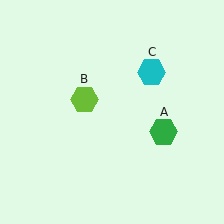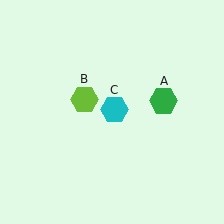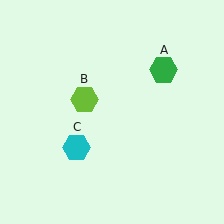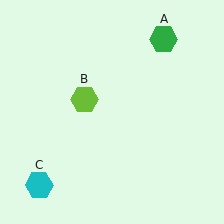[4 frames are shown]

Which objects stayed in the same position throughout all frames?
Lime hexagon (object B) remained stationary.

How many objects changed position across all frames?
2 objects changed position: green hexagon (object A), cyan hexagon (object C).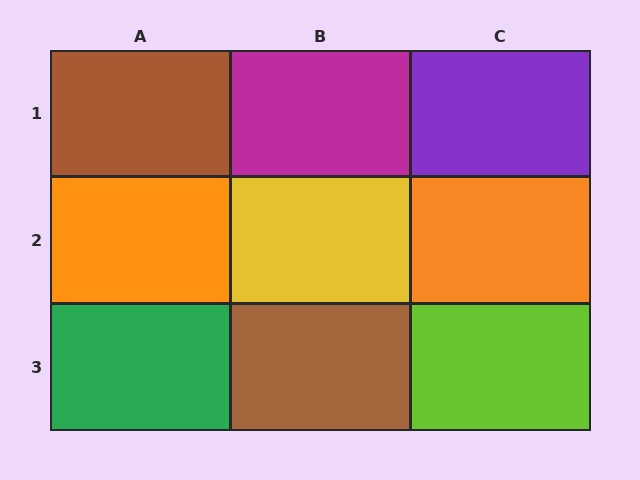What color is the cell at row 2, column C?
Orange.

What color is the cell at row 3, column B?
Brown.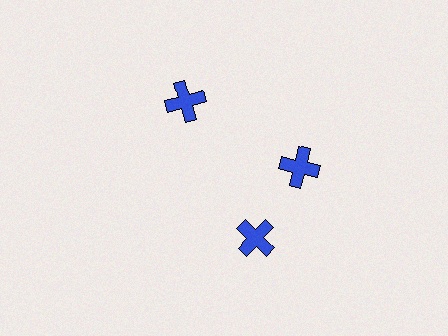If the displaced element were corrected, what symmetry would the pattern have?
It would have 3-fold rotational symmetry — the pattern would map onto itself every 120 degrees.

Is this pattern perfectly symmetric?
No. The 3 blue crosses are arranged in a ring, but one element near the 7 o'clock position is rotated out of alignment along the ring, breaking the 3-fold rotational symmetry.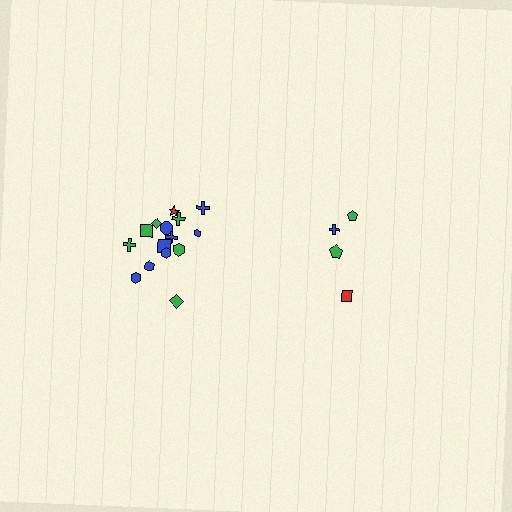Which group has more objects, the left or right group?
The left group.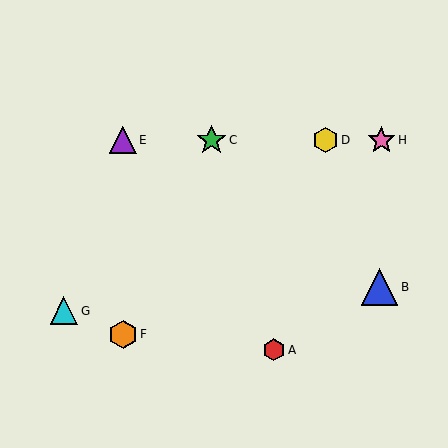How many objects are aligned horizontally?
4 objects (C, D, E, H) are aligned horizontally.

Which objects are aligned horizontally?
Objects C, D, E, H are aligned horizontally.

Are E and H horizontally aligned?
Yes, both are at y≈140.